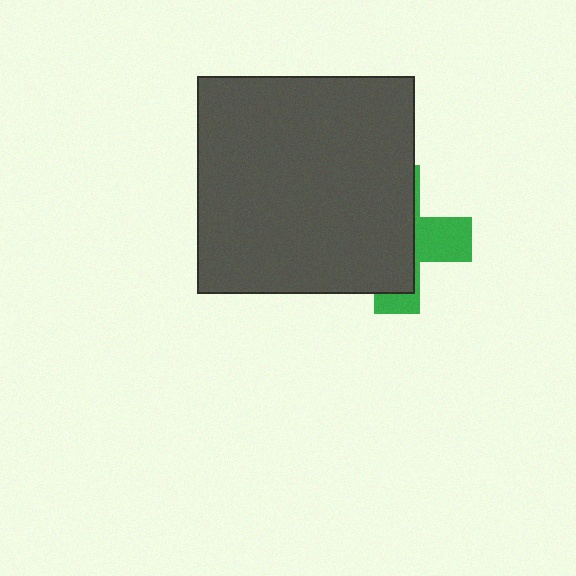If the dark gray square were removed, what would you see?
You would see the complete green cross.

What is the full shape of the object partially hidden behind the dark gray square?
The partially hidden object is a green cross.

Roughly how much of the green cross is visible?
A small part of it is visible (roughly 33%).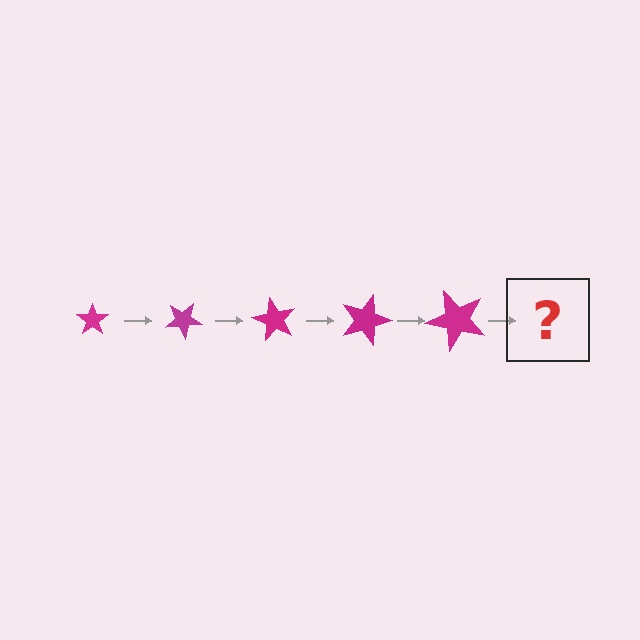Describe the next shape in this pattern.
It should be a star, larger than the previous one and rotated 150 degrees from the start.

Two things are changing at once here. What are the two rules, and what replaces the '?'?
The two rules are that the star grows larger each step and it rotates 30 degrees each step. The '?' should be a star, larger than the previous one and rotated 150 degrees from the start.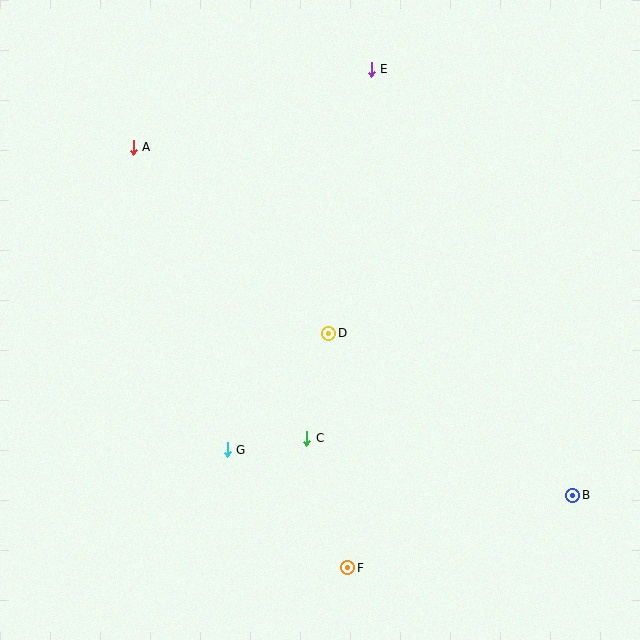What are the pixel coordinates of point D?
Point D is at (329, 333).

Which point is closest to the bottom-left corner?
Point G is closest to the bottom-left corner.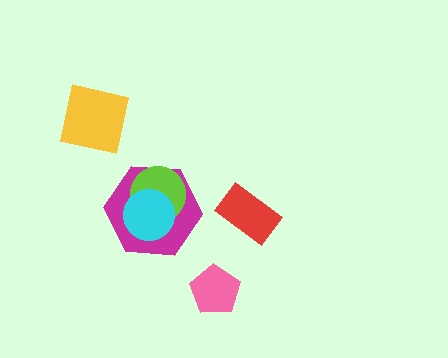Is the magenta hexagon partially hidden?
Yes, it is partially covered by another shape.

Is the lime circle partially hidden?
Yes, it is partially covered by another shape.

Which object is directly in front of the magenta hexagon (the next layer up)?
The lime circle is directly in front of the magenta hexagon.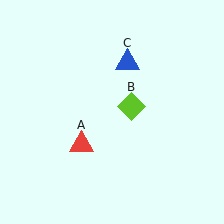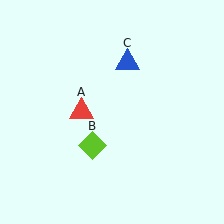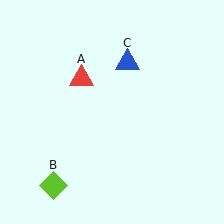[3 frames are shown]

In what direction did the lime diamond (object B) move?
The lime diamond (object B) moved down and to the left.